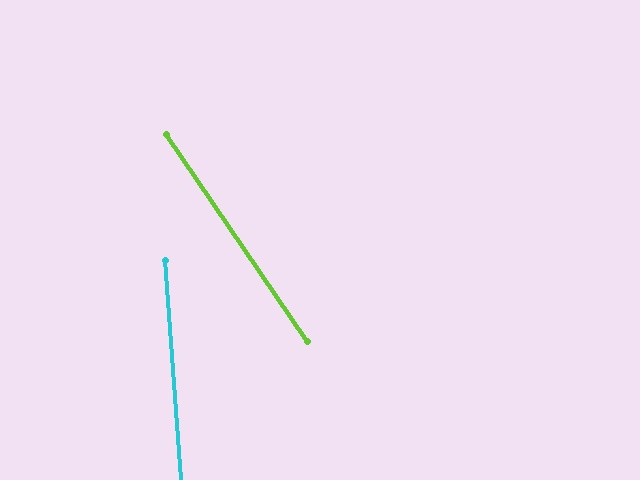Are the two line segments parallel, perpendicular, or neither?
Neither parallel nor perpendicular — they differ by about 30°.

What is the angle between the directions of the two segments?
Approximately 30 degrees.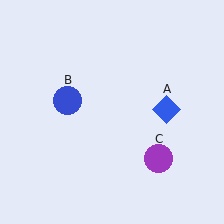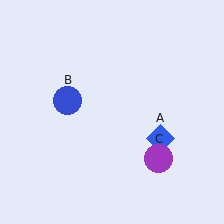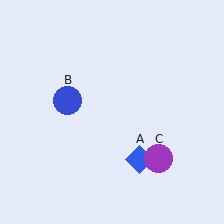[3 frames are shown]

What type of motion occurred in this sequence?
The blue diamond (object A) rotated clockwise around the center of the scene.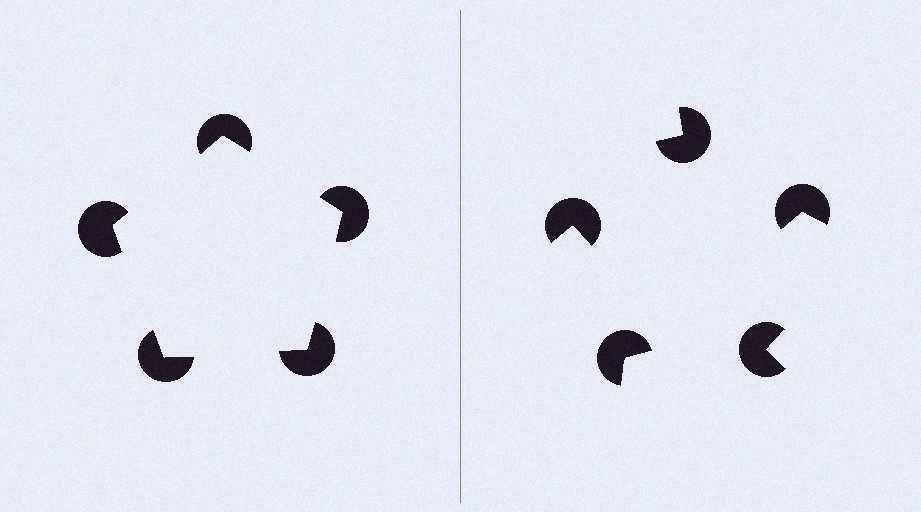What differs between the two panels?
The pac-man discs are positioned identically on both sides; only the wedge orientations differ. On the left they align to a pentagon; on the right they are misaligned.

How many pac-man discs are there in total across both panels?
10 — 5 on each side.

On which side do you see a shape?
An illusory pentagon appears on the left side. On the right side the wedge cuts are rotated, so no coherent shape forms.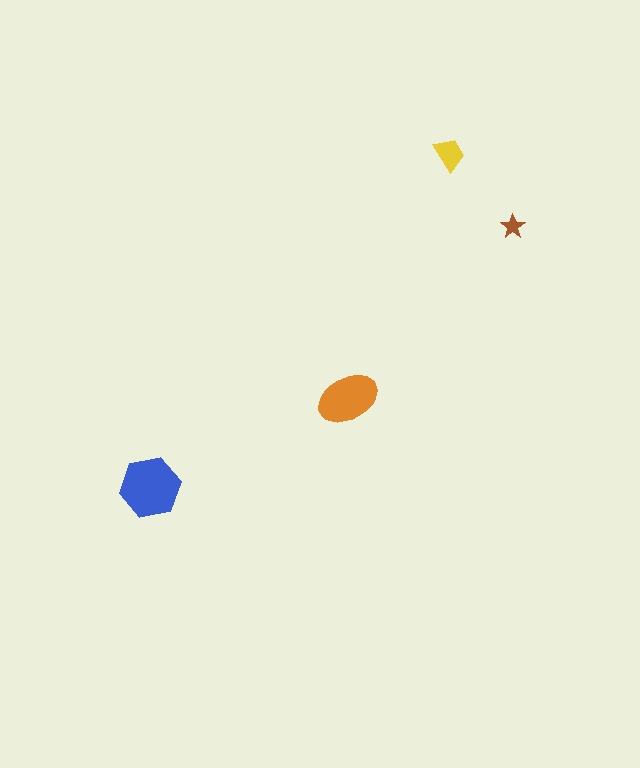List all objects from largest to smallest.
The blue hexagon, the orange ellipse, the yellow trapezoid, the brown star.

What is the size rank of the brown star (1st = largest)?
4th.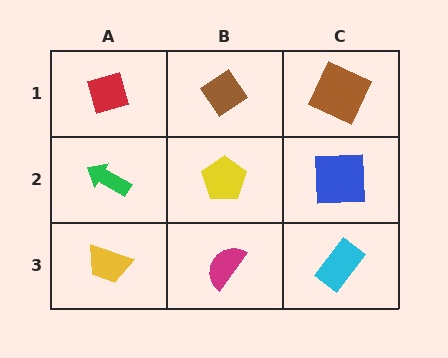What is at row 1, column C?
A brown square.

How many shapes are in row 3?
3 shapes.